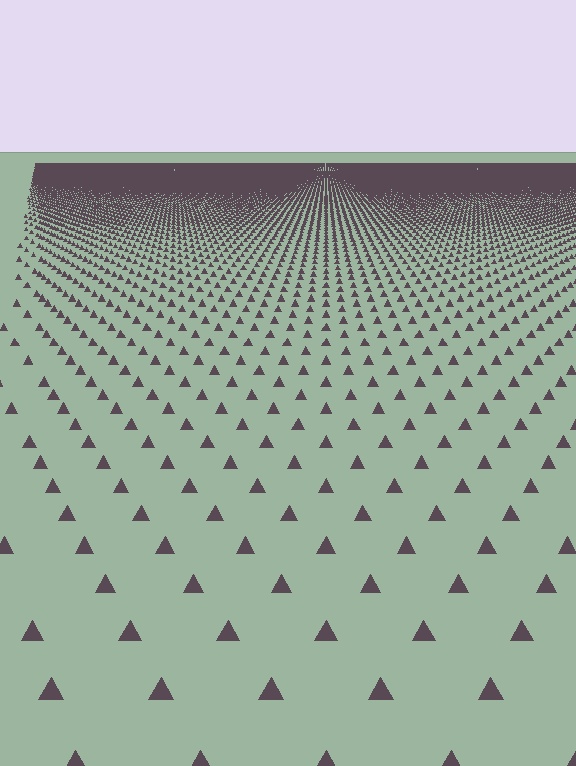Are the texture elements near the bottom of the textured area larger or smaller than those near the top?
Larger. Near the bottom, elements are closer to the viewer and appear at a bigger on-screen size.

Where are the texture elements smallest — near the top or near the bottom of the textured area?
Near the top.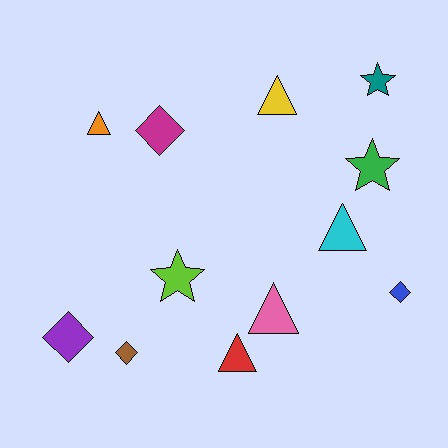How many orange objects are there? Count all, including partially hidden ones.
There is 1 orange object.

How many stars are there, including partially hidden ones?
There are 3 stars.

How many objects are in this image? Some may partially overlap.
There are 12 objects.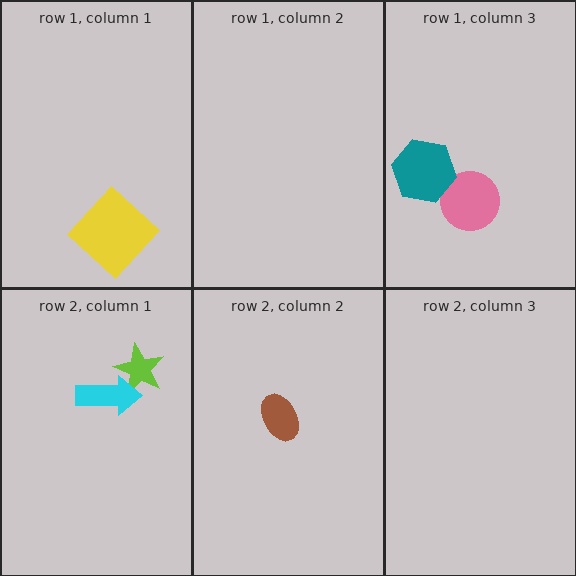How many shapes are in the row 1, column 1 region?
1.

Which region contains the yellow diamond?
The row 1, column 1 region.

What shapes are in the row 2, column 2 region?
The brown ellipse.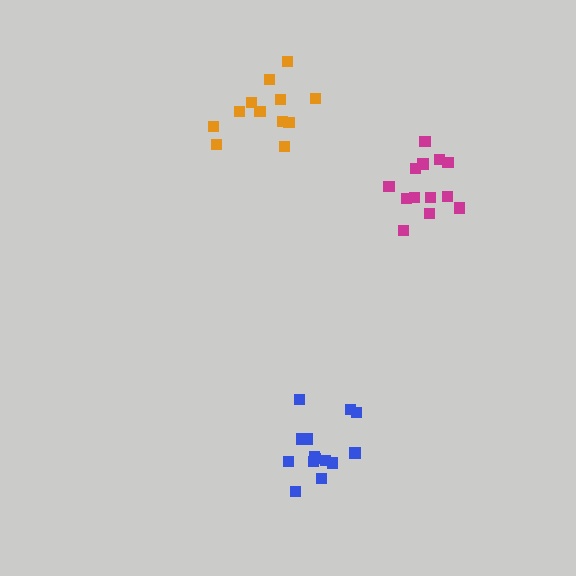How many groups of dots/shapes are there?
There are 3 groups.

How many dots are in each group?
Group 1: 12 dots, Group 2: 13 dots, Group 3: 14 dots (39 total).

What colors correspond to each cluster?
The clusters are colored: orange, magenta, blue.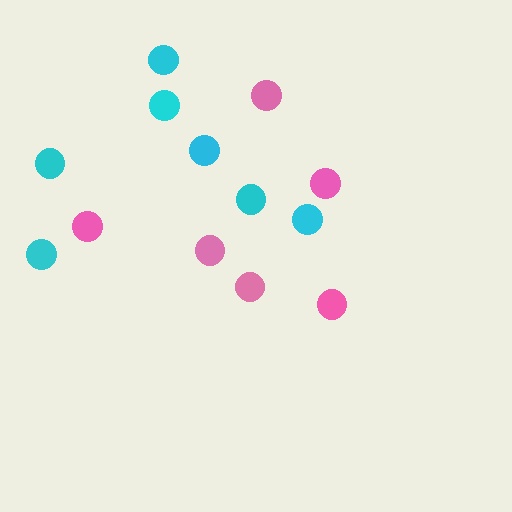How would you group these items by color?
There are 2 groups: one group of cyan circles (7) and one group of pink circles (6).